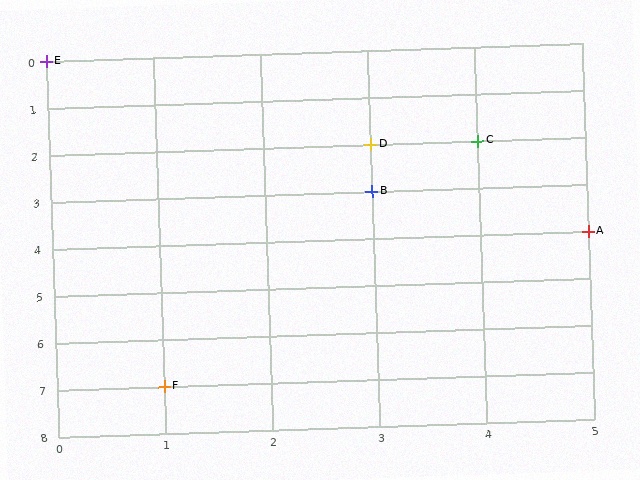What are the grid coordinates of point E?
Point E is at grid coordinates (0, 0).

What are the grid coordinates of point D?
Point D is at grid coordinates (3, 2).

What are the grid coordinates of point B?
Point B is at grid coordinates (3, 3).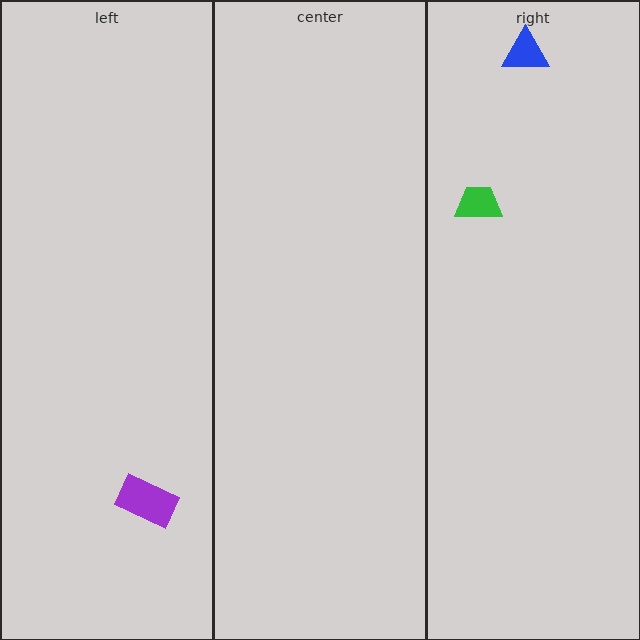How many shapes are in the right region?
2.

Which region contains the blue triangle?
The right region.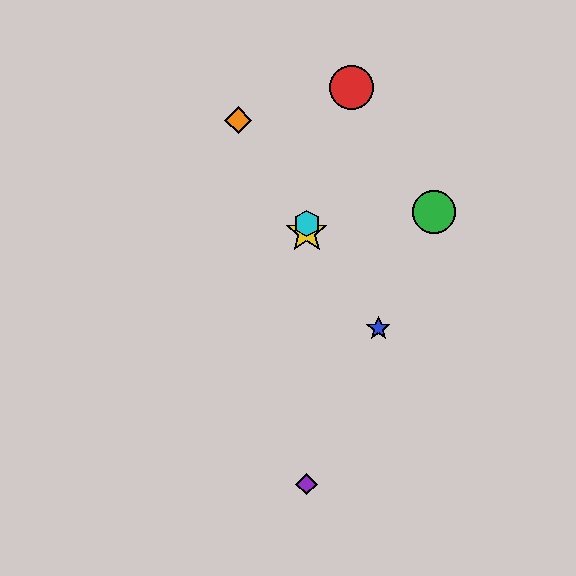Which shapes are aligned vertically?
The yellow star, the purple diamond, the cyan hexagon are aligned vertically.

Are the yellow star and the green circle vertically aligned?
No, the yellow star is at x≈307 and the green circle is at x≈434.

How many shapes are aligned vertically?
3 shapes (the yellow star, the purple diamond, the cyan hexagon) are aligned vertically.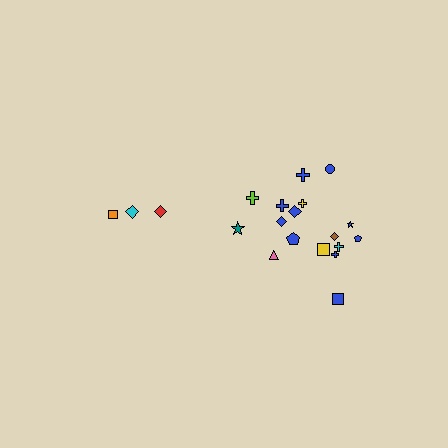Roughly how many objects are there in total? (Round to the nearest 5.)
Roughly 20 objects in total.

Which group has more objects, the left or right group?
The right group.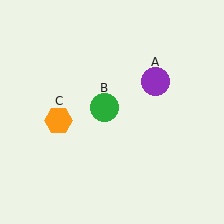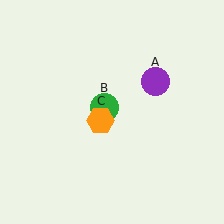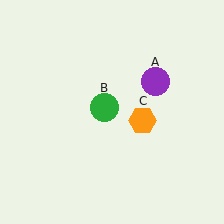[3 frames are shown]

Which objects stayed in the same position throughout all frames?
Purple circle (object A) and green circle (object B) remained stationary.